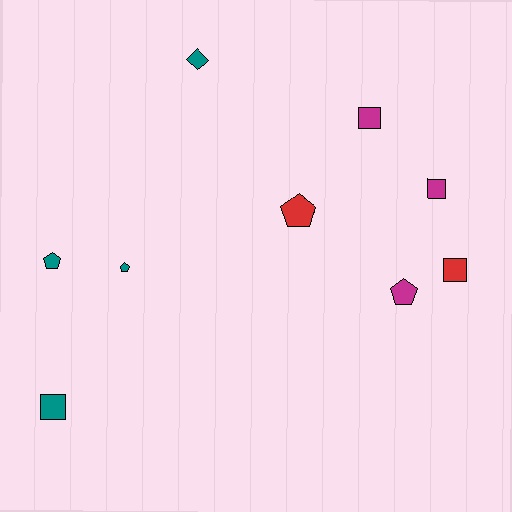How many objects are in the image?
There are 9 objects.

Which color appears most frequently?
Teal, with 4 objects.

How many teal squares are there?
There is 1 teal square.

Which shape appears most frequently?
Square, with 4 objects.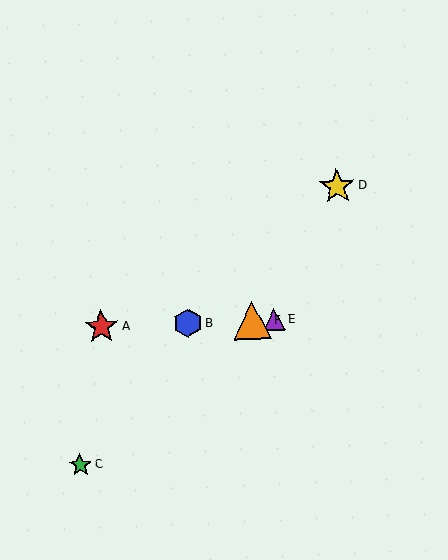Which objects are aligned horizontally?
Objects A, B, E, F are aligned horizontally.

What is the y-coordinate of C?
Object C is at y≈465.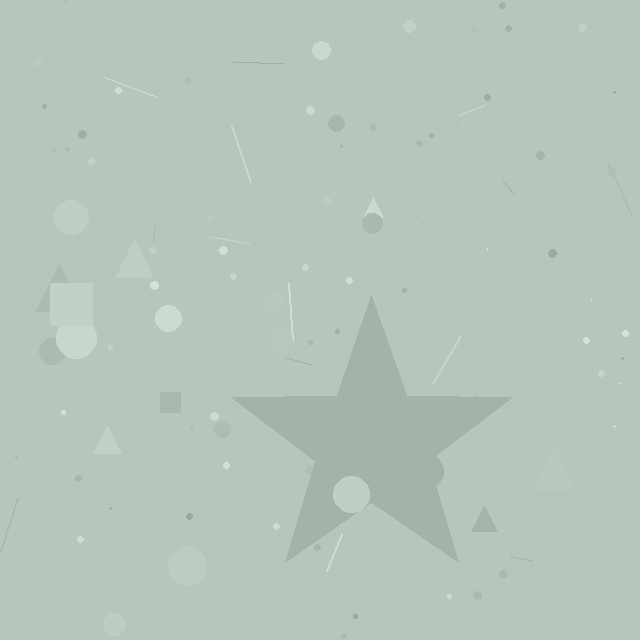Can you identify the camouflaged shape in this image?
The camouflaged shape is a star.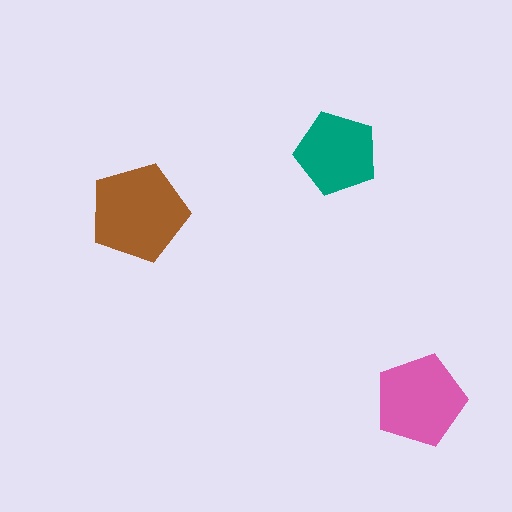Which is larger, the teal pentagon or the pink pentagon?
The pink one.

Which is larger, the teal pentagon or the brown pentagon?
The brown one.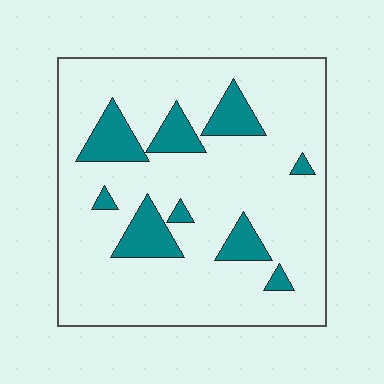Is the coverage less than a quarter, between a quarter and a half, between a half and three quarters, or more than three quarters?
Less than a quarter.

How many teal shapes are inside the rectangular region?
9.